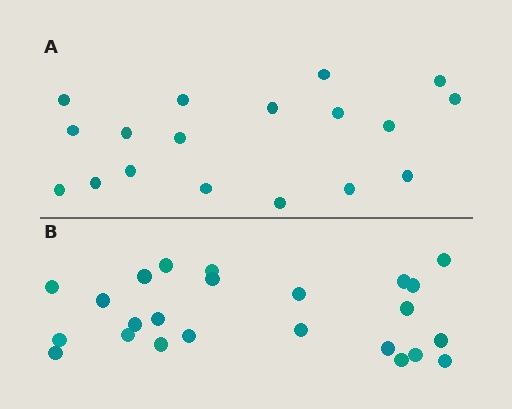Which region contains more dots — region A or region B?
Region B (the bottom region) has more dots.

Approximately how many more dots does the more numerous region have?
Region B has about 6 more dots than region A.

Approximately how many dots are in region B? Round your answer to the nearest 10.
About 20 dots. (The exact count is 24, which rounds to 20.)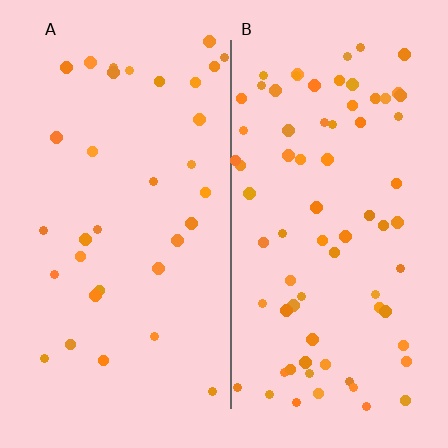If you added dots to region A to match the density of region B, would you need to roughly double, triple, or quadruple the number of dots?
Approximately double.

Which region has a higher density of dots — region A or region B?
B (the right).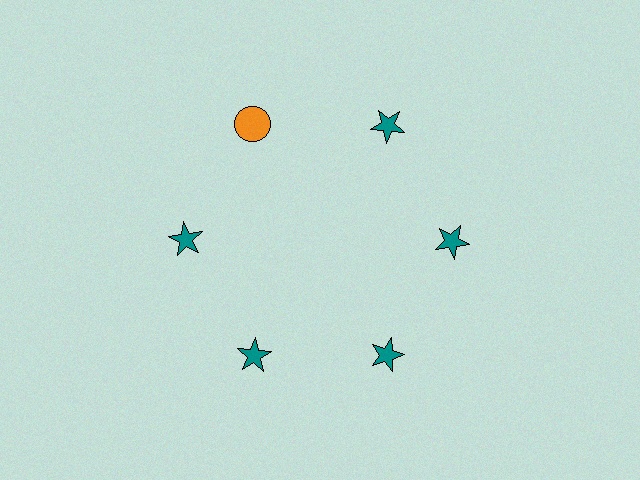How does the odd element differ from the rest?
It differs in both color (orange instead of teal) and shape (circle instead of star).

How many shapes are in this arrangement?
There are 6 shapes arranged in a ring pattern.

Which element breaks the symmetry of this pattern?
The orange circle at roughly the 11 o'clock position breaks the symmetry. All other shapes are teal stars.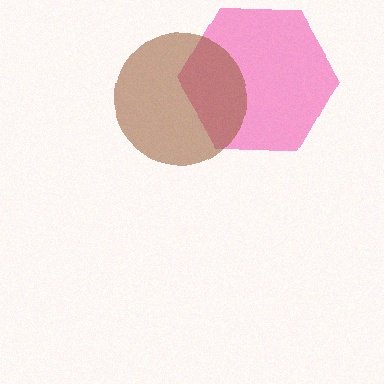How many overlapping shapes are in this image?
There are 2 overlapping shapes in the image.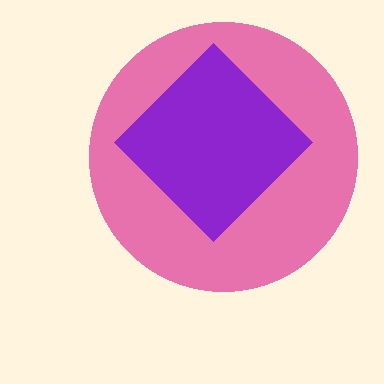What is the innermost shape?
The purple diamond.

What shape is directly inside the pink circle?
The purple diamond.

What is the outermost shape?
The pink circle.